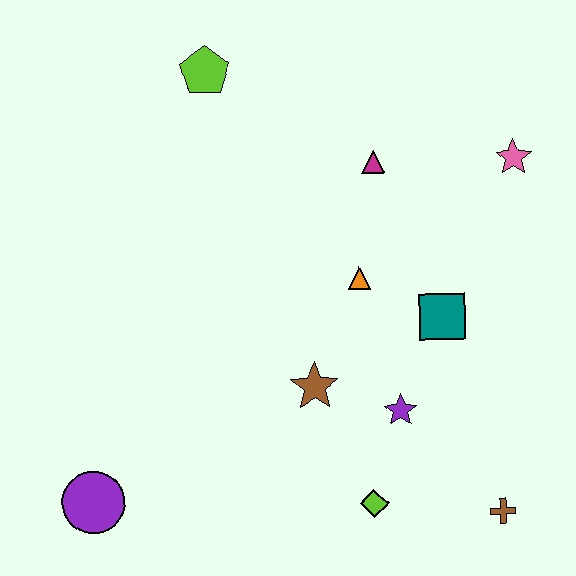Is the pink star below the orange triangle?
No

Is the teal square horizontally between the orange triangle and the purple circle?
No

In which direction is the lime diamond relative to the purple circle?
The lime diamond is to the right of the purple circle.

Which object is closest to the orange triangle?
The teal square is closest to the orange triangle.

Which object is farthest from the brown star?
The lime pentagon is farthest from the brown star.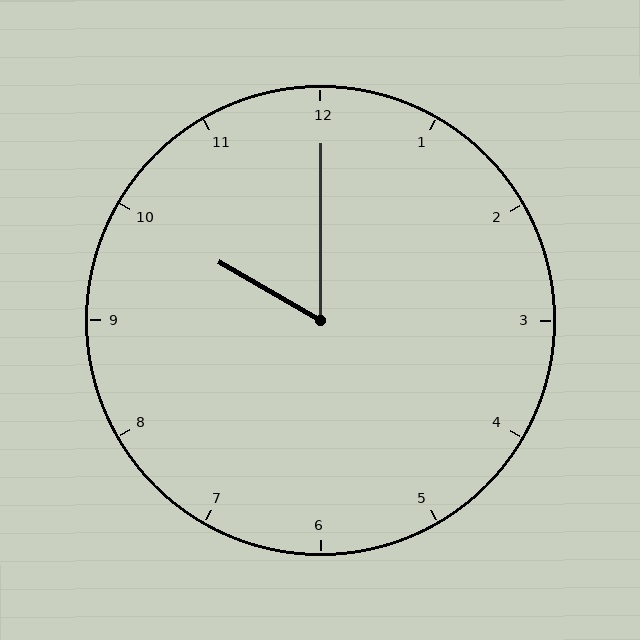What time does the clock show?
10:00.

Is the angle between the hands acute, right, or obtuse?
It is acute.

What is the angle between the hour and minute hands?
Approximately 60 degrees.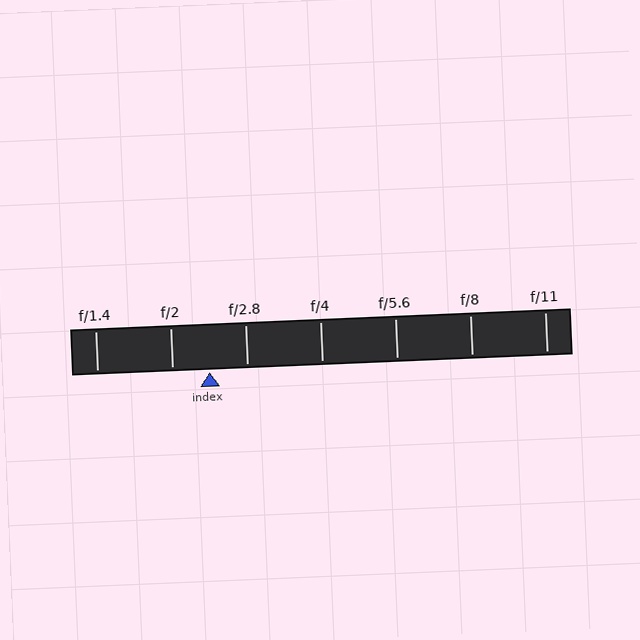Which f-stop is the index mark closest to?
The index mark is closest to f/2.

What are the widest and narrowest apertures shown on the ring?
The widest aperture shown is f/1.4 and the narrowest is f/11.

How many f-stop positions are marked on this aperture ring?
There are 7 f-stop positions marked.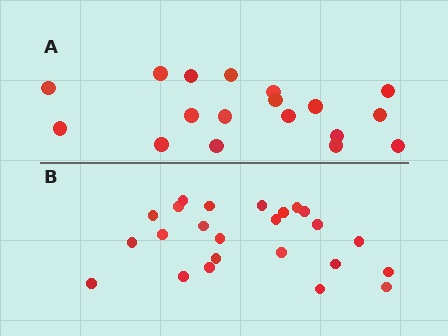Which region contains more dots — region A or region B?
Region B (the bottom region) has more dots.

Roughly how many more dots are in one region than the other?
Region B has about 6 more dots than region A.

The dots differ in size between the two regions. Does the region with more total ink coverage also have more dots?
No. Region A has more total ink coverage because its dots are larger, but region B actually contains more individual dots. Total area can be misleading — the number of items is what matters here.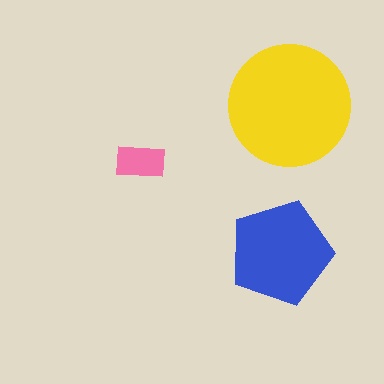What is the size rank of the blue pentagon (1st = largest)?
2nd.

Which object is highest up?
The yellow circle is topmost.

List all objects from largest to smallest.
The yellow circle, the blue pentagon, the pink rectangle.